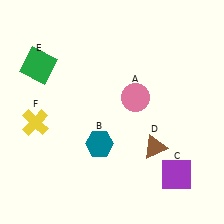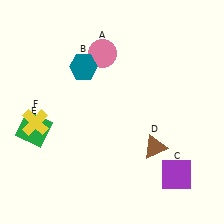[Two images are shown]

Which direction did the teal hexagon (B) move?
The teal hexagon (B) moved up.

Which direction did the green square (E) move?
The green square (E) moved down.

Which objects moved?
The objects that moved are: the pink circle (A), the teal hexagon (B), the green square (E).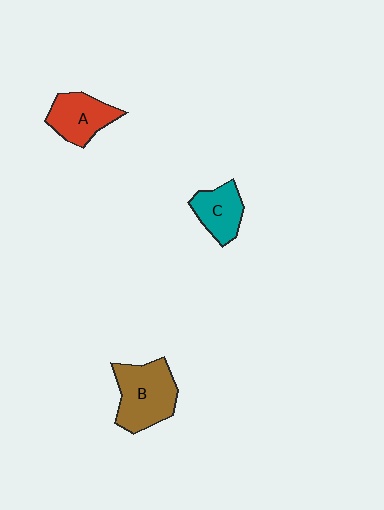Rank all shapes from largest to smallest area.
From largest to smallest: B (brown), A (red), C (teal).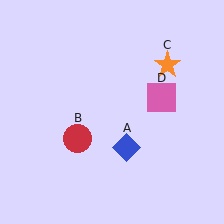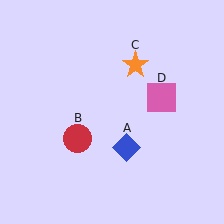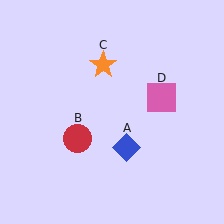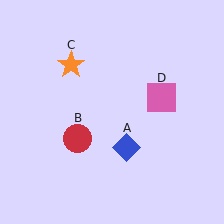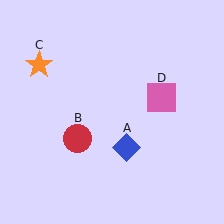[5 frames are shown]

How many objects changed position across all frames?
1 object changed position: orange star (object C).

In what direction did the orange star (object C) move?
The orange star (object C) moved left.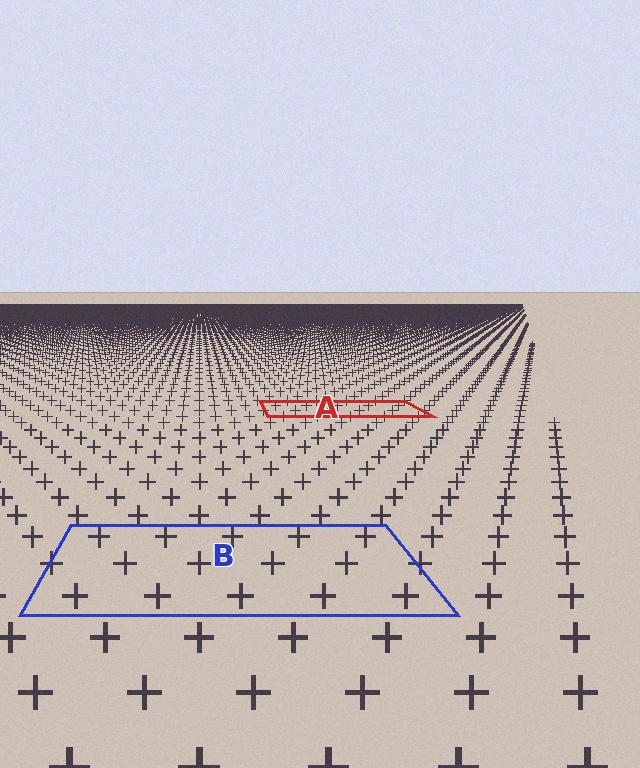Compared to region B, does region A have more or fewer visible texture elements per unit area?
Region A has more texture elements per unit area — they are packed more densely because it is farther away.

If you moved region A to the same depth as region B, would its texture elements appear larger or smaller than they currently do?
They would appear larger. At a closer depth, the same texture elements are projected at a bigger on-screen size.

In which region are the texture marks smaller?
The texture marks are smaller in region A, because it is farther away.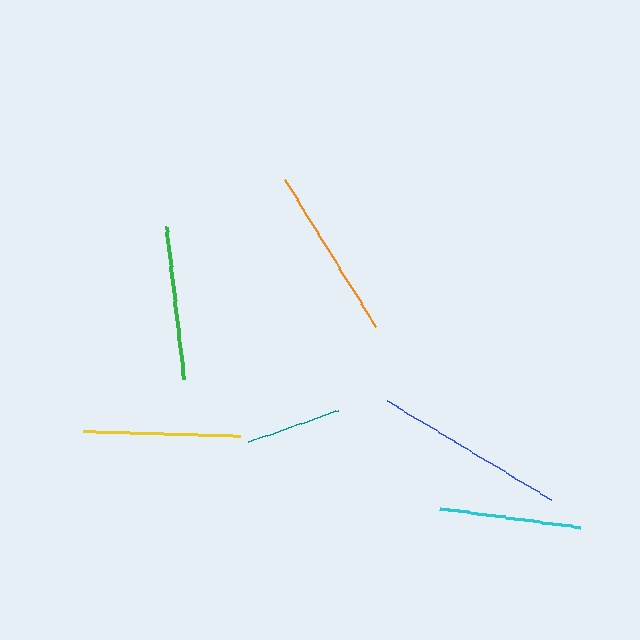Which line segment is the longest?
The blue line is the longest at approximately 191 pixels.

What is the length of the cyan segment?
The cyan segment is approximately 142 pixels long.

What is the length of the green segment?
The green segment is approximately 153 pixels long.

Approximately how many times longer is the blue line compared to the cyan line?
The blue line is approximately 1.3 times the length of the cyan line.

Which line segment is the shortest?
The teal line is the shortest at approximately 95 pixels.